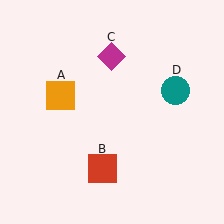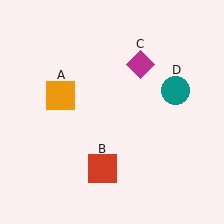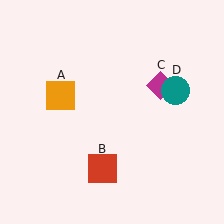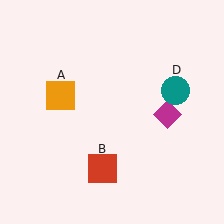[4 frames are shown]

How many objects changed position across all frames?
1 object changed position: magenta diamond (object C).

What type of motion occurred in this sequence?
The magenta diamond (object C) rotated clockwise around the center of the scene.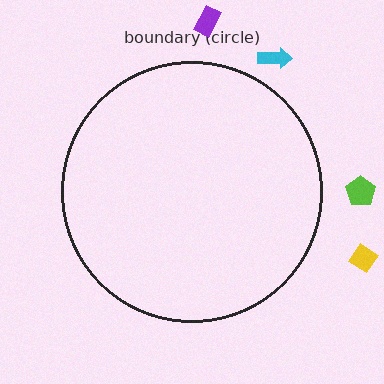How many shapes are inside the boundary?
0 inside, 4 outside.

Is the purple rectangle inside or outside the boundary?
Outside.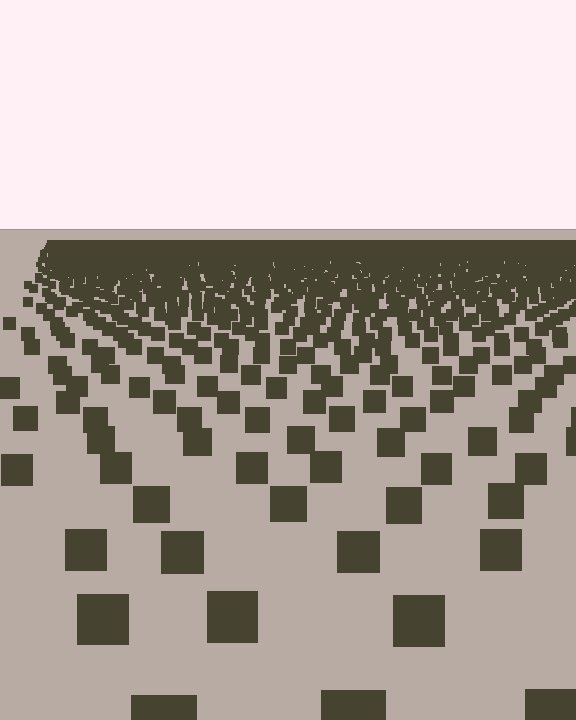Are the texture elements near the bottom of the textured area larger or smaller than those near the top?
Larger. Near the bottom, elements are closer to the viewer and appear at a bigger on-screen size.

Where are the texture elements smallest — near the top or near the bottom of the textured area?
Near the top.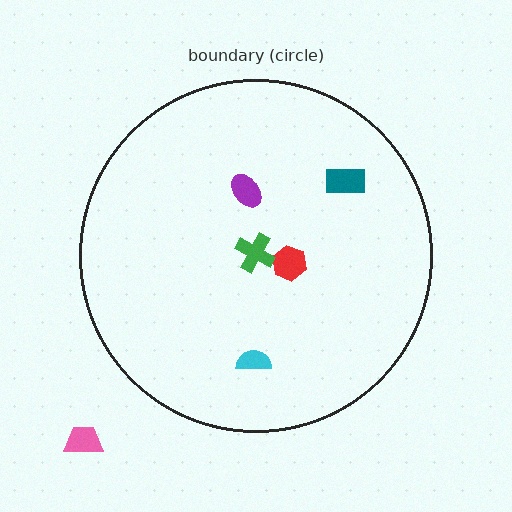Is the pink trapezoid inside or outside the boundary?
Outside.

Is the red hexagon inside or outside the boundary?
Inside.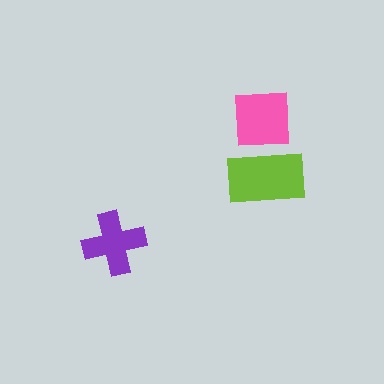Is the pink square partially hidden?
No, no other shape covers it.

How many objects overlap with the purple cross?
0 objects overlap with the purple cross.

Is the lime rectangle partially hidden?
Yes, it is partially covered by another shape.